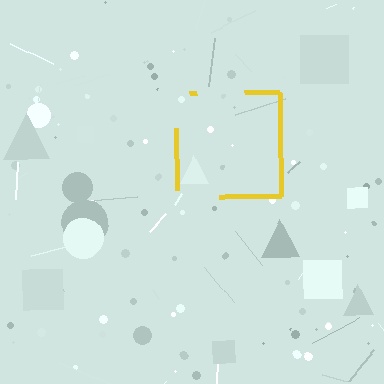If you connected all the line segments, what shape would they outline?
They would outline a square.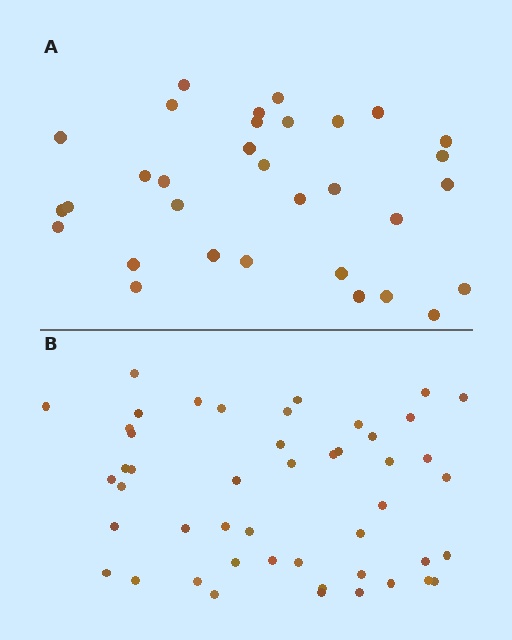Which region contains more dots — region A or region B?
Region B (the bottom region) has more dots.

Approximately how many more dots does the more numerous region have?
Region B has approximately 15 more dots than region A.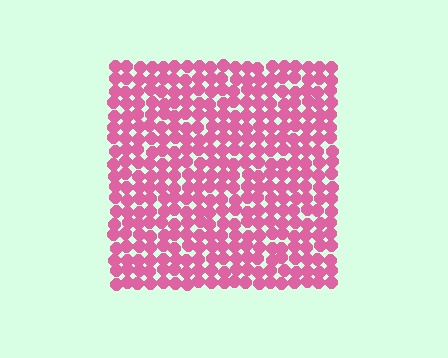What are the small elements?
The small elements are circles.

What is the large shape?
The large shape is a square.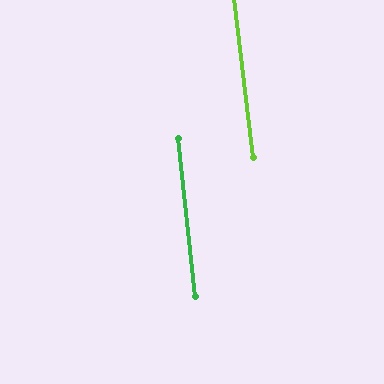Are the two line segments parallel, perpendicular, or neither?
Parallel — their directions differ by only 0.6°.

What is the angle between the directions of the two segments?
Approximately 1 degree.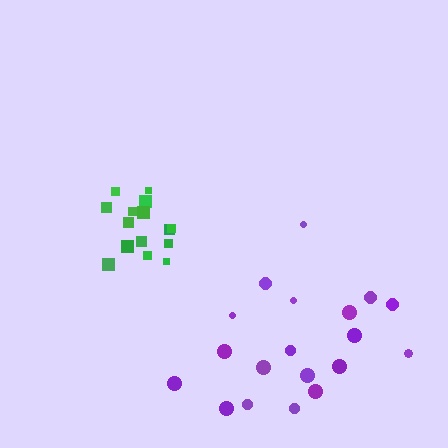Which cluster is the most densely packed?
Green.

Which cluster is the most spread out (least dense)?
Purple.